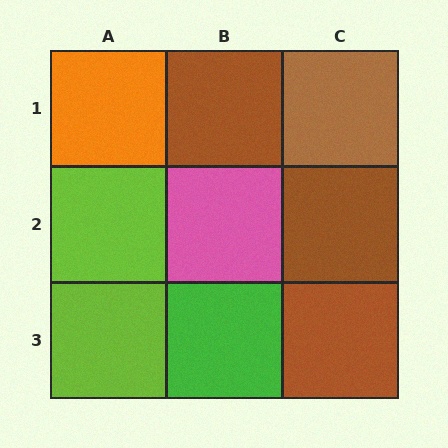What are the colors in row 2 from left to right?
Lime, pink, brown.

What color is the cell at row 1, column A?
Orange.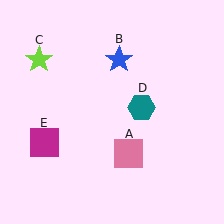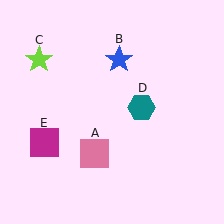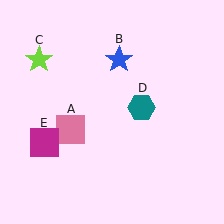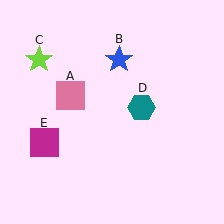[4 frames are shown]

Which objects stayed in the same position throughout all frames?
Blue star (object B) and lime star (object C) and teal hexagon (object D) and magenta square (object E) remained stationary.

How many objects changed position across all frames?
1 object changed position: pink square (object A).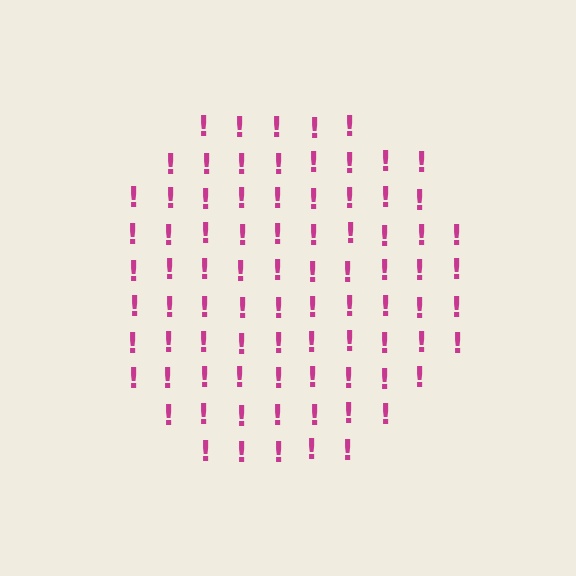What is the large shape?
The large shape is a circle.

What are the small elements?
The small elements are exclamation marks.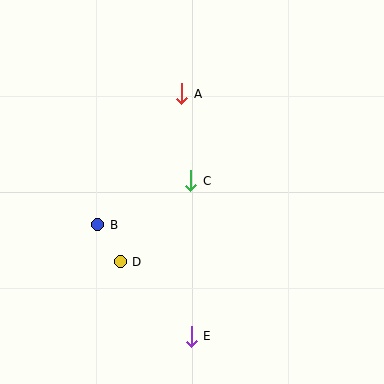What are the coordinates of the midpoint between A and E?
The midpoint between A and E is at (186, 215).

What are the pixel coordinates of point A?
Point A is at (182, 94).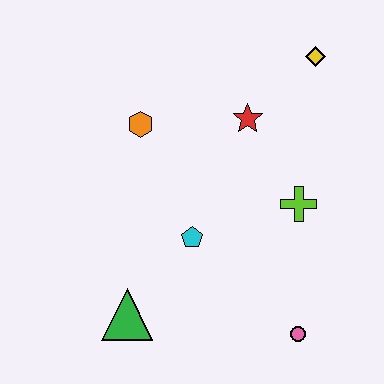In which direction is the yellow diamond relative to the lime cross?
The yellow diamond is above the lime cross.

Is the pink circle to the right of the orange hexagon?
Yes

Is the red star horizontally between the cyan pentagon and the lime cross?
Yes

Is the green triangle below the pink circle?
No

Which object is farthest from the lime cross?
The green triangle is farthest from the lime cross.